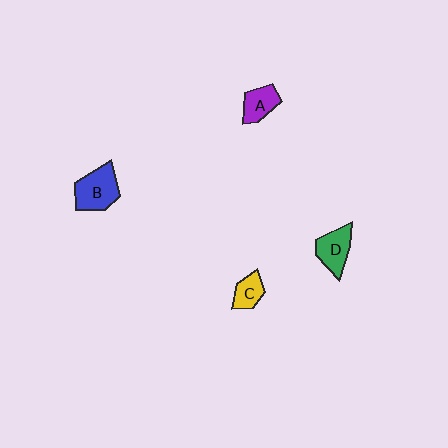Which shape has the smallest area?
Shape C (yellow).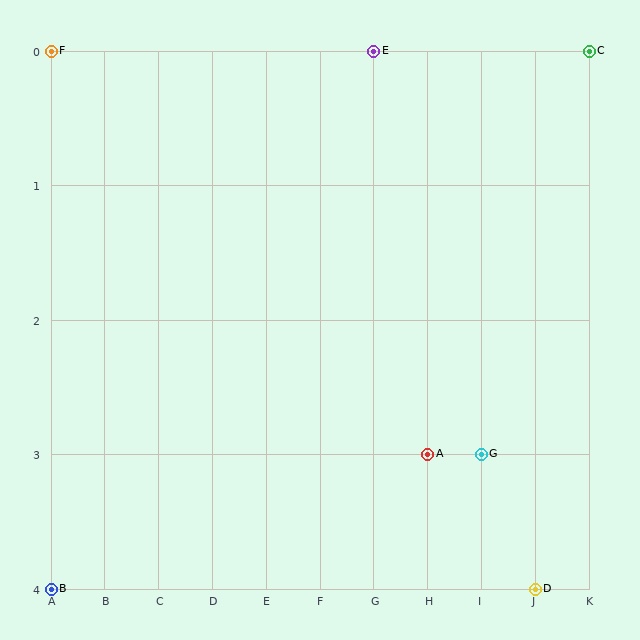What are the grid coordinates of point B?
Point B is at grid coordinates (A, 4).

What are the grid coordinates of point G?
Point G is at grid coordinates (I, 3).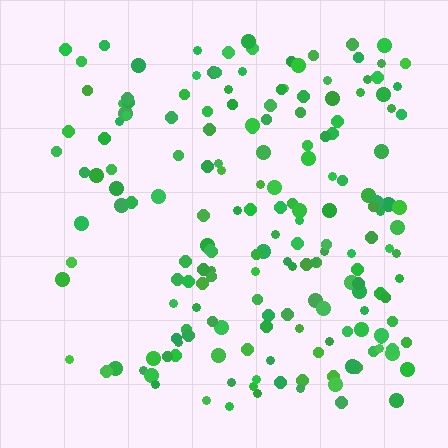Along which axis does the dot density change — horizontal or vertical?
Horizontal.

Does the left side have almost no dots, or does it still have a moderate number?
Still a moderate number, just noticeably fewer than the right.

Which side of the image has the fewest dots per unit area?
The left.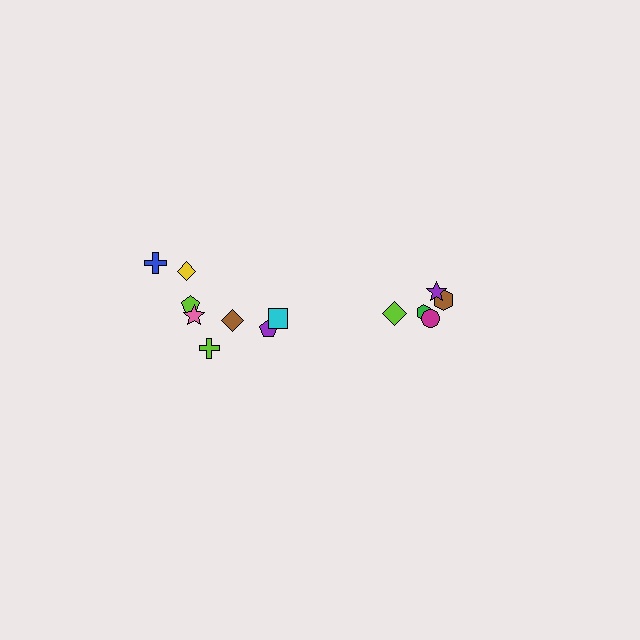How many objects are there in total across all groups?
There are 13 objects.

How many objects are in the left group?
There are 8 objects.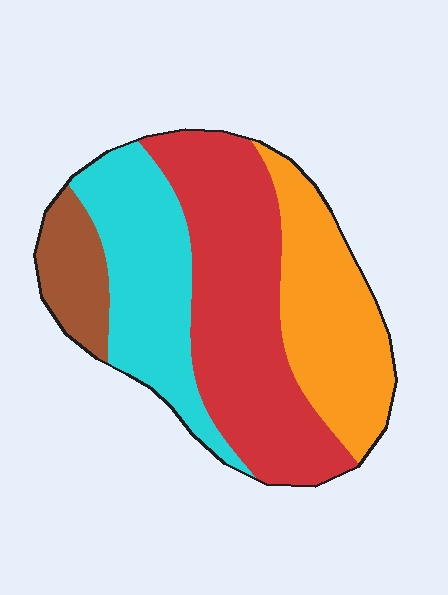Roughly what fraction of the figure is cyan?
Cyan takes up about one quarter (1/4) of the figure.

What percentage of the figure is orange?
Orange covers 25% of the figure.